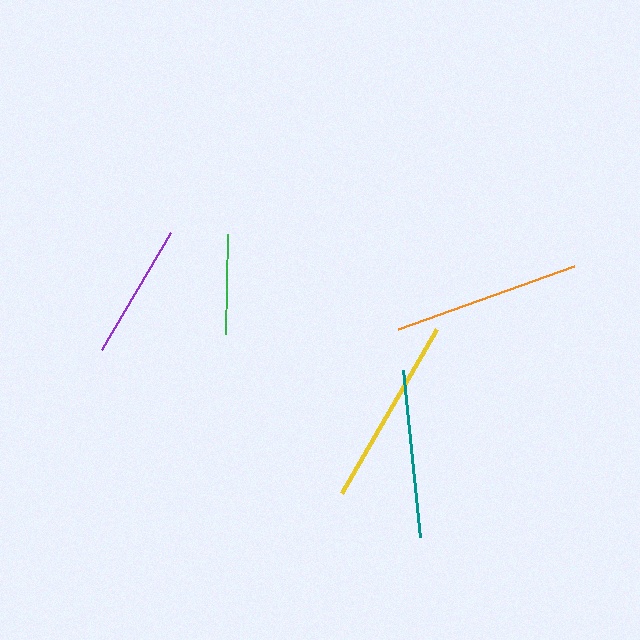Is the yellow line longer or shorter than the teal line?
The yellow line is longer than the teal line.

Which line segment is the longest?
The yellow line is the longest at approximately 190 pixels.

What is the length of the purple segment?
The purple segment is approximately 136 pixels long.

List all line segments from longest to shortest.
From longest to shortest: yellow, orange, teal, purple, green.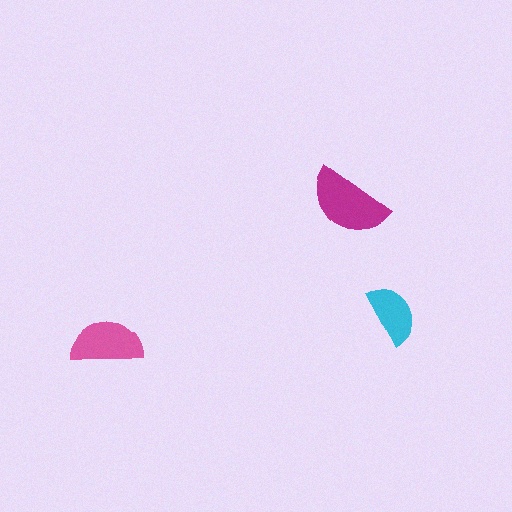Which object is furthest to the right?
The cyan semicircle is rightmost.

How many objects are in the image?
There are 3 objects in the image.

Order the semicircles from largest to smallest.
the magenta one, the pink one, the cyan one.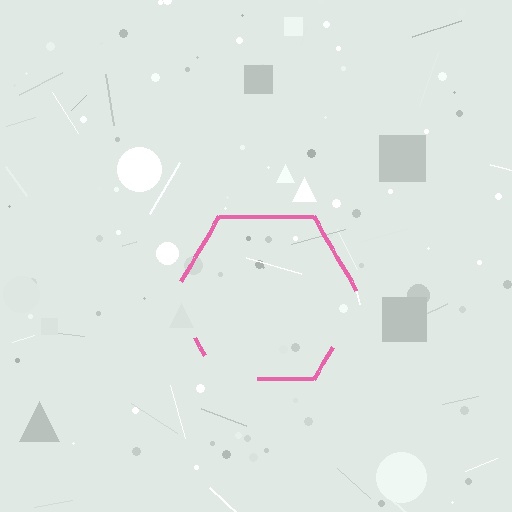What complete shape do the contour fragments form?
The contour fragments form a hexagon.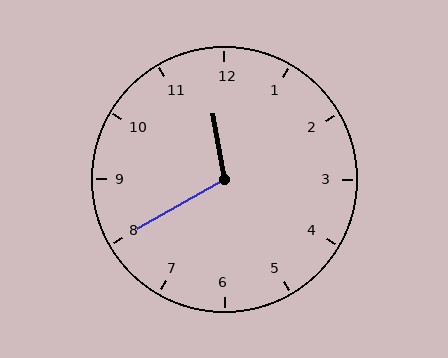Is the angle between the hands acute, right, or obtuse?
It is obtuse.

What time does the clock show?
11:40.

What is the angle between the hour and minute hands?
Approximately 110 degrees.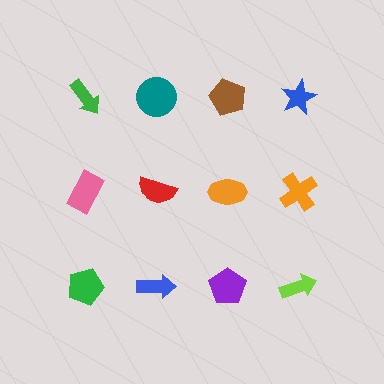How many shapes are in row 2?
4 shapes.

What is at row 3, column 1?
A green pentagon.